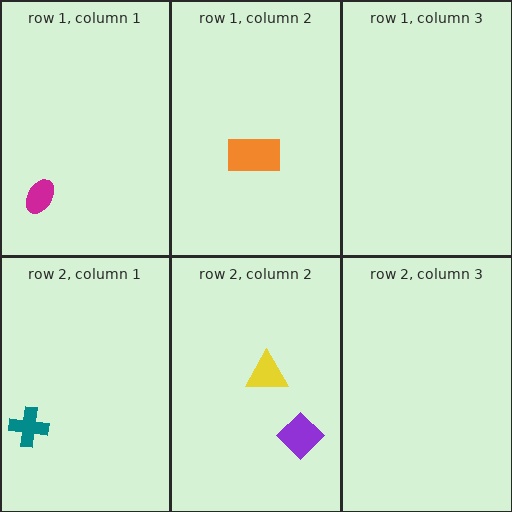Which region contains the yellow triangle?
The row 2, column 2 region.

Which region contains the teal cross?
The row 2, column 1 region.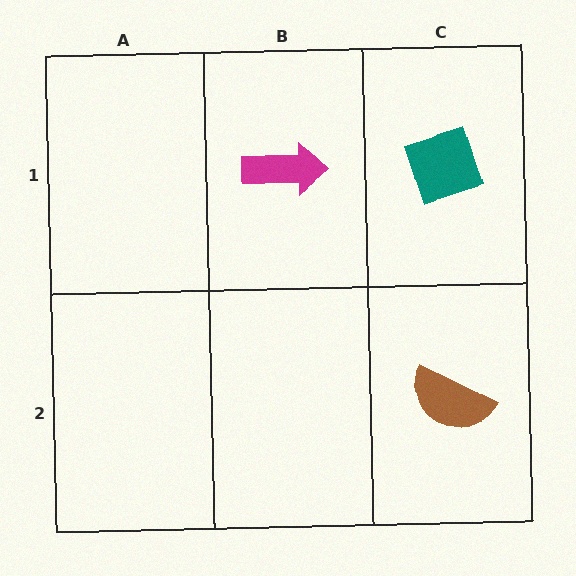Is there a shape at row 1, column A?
No, that cell is empty.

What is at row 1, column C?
A teal diamond.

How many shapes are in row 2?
1 shape.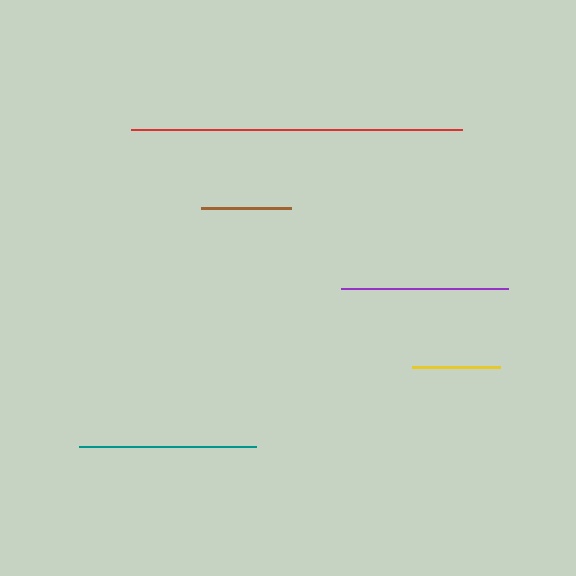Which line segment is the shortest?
The yellow line is the shortest at approximately 88 pixels.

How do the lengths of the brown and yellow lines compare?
The brown and yellow lines are approximately the same length.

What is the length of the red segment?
The red segment is approximately 331 pixels long.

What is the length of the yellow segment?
The yellow segment is approximately 88 pixels long.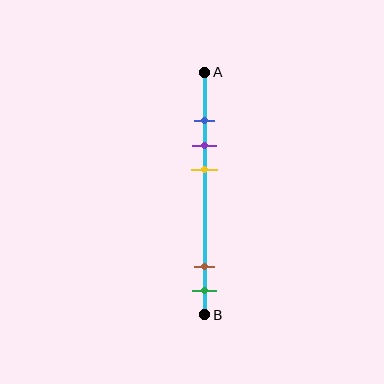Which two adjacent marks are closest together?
The blue and purple marks are the closest adjacent pair.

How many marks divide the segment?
There are 5 marks dividing the segment.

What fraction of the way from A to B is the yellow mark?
The yellow mark is approximately 40% (0.4) of the way from A to B.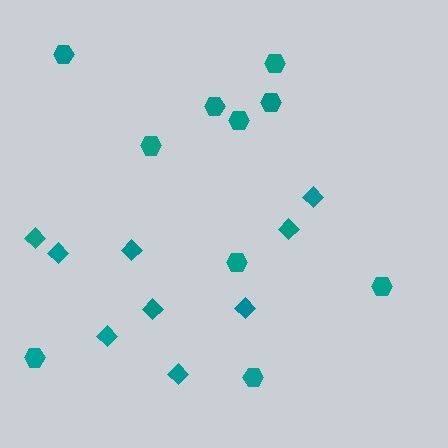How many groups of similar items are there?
There are 2 groups: one group of hexagons (10) and one group of diamonds (9).